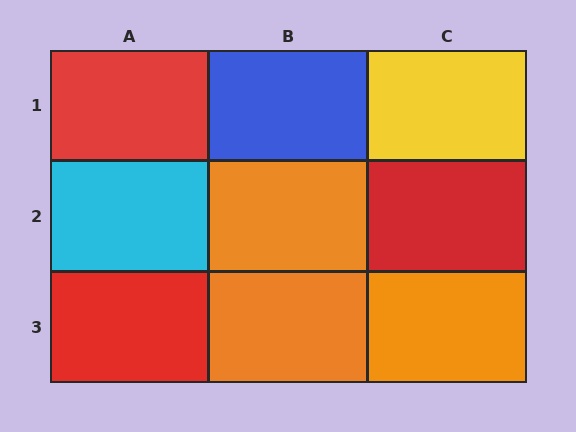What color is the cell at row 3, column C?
Orange.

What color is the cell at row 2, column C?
Red.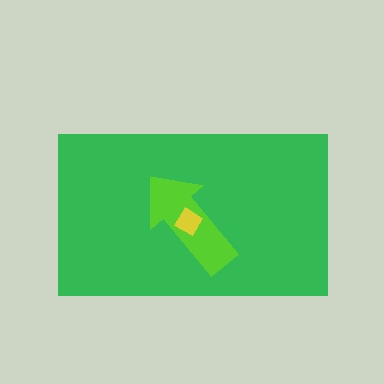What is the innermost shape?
The yellow diamond.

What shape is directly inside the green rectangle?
The lime arrow.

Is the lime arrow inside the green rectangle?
Yes.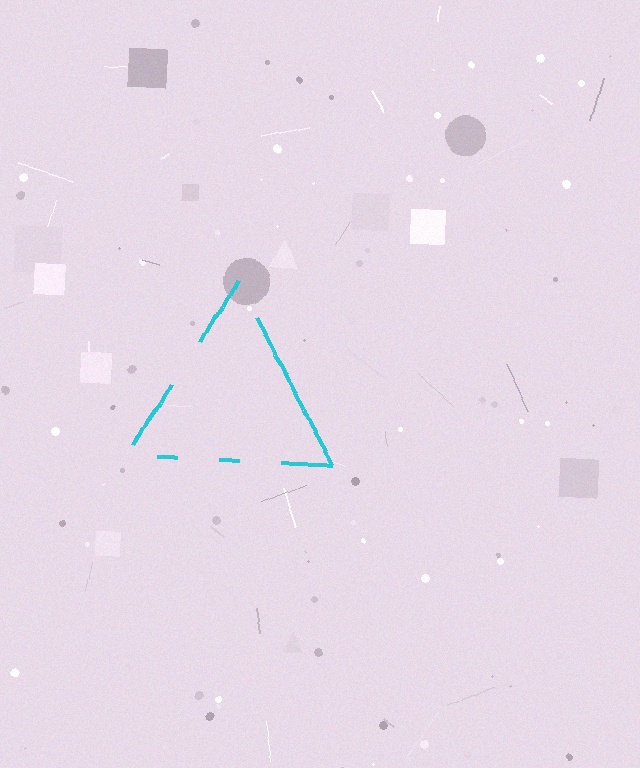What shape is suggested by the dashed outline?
The dashed outline suggests a triangle.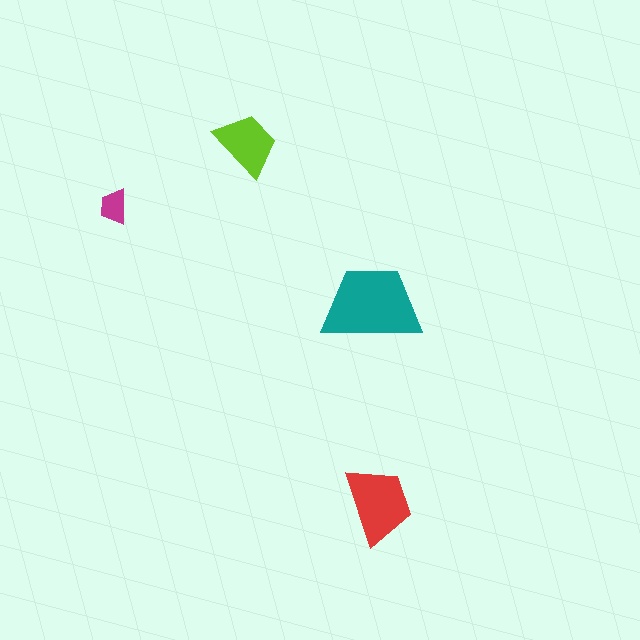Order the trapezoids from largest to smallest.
the teal one, the red one, the lime one, the magenta one.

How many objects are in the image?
There are 4 objects in the image.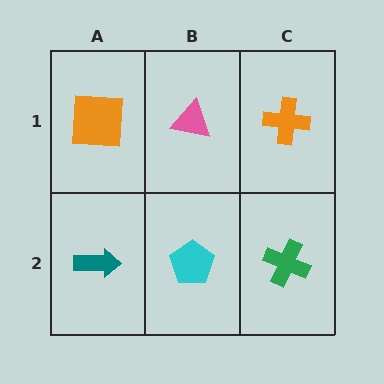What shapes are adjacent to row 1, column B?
A cyan pentagon (row 2, column B), an orange square (row 1, column A), an orange cross (row 1, column C).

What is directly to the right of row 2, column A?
A cyan pentagon.